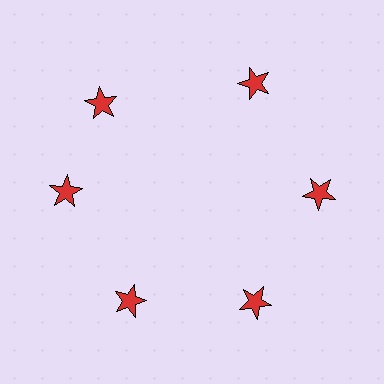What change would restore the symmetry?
The symmetry would be restored by rotating it back into even spacing with its neighbors so that all 6 stars sit at equal angles and equal distance from the center.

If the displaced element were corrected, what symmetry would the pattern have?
It would have 6-fold rotational symmetry — the pattern would map onto itself every 60 degrees.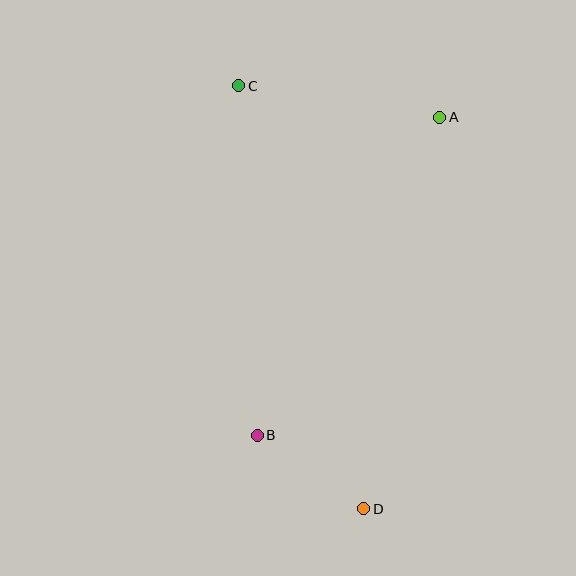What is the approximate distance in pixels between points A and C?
The distance between A and C is approximately 204 pixels.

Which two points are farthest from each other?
Points C and D are farthest from each other.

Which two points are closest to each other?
Points B and D are closest to each other.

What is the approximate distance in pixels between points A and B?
The distance between A and B is approximately 367 pixels.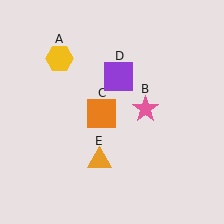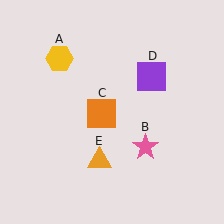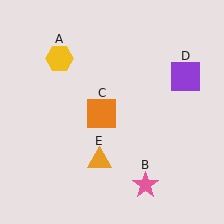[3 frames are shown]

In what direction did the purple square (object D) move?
The purple square (object D) moved right.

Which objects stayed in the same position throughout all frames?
Yellow hexagon (object A) and orange square (object C) and orange triangle (object E) remained stationary.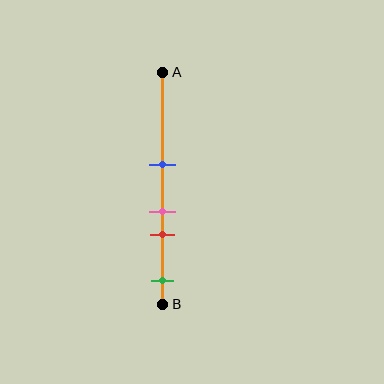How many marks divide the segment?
There are 4 marks dividing the segment.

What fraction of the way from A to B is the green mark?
The green mark is approximately 90% (0.9) of the way from A to B.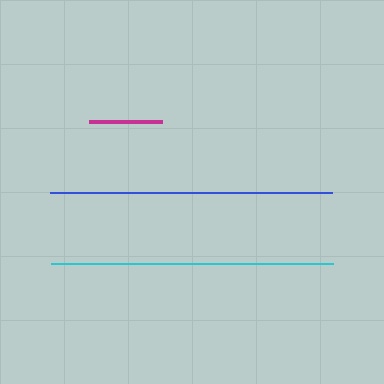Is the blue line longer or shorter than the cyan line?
The cyan line is longer than the blue line.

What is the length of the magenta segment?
The magenta segment is approximately 73 pixels long.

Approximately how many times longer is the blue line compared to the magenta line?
The blue line is approximately 3.9 times the length of the magenta line.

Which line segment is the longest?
The cyan line is the longest at approximately 282 pixels.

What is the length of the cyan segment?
The cyan segment is approximately 282 pixels long.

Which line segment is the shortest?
The magenta line is the shortest at approximately 73 pixels.